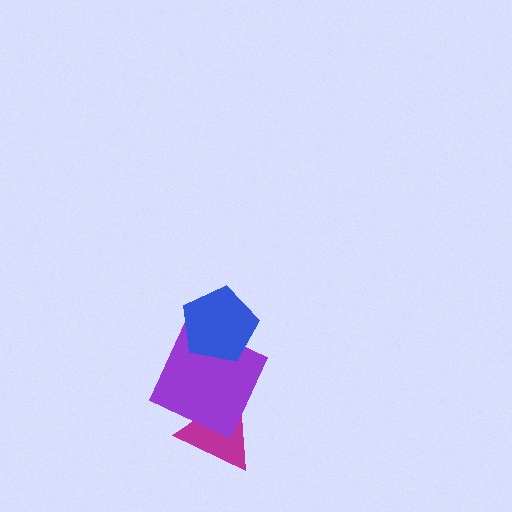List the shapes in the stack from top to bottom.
From top to bottom: the blue pentagon, the purple square, the magenta triangle.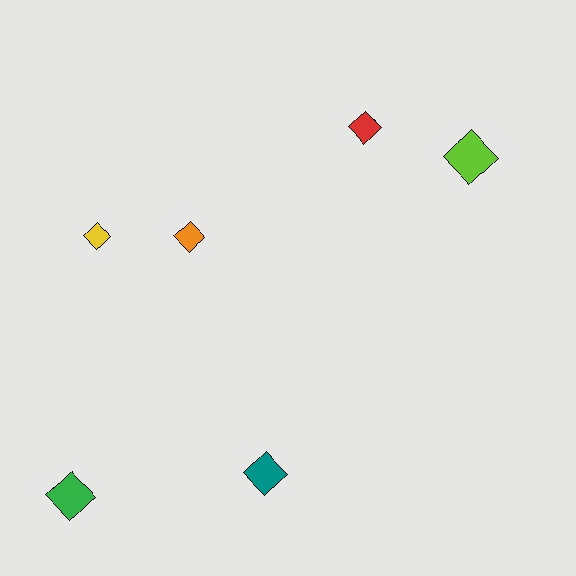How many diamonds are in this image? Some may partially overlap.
There are 6 diamonds.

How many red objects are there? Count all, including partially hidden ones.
There is 1 red object.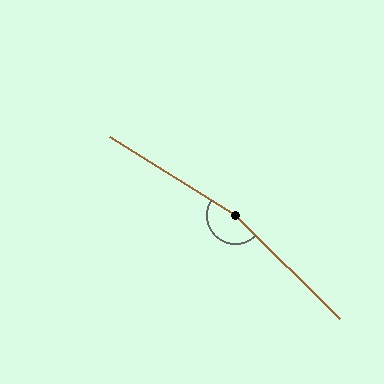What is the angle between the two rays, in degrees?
Approximately 167 degrees.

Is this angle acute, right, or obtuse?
It is obtuse.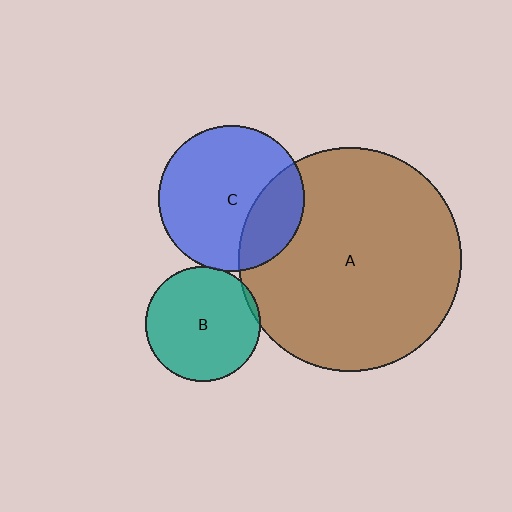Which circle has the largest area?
Circle A (brown).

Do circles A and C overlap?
Yes.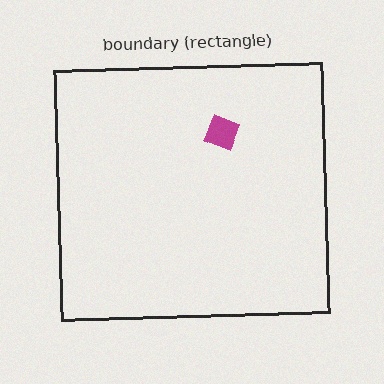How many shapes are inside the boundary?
1 inside, 0 outside.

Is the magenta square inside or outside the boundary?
Inside.